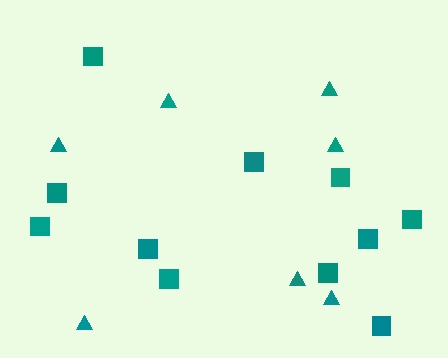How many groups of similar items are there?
There are 2 groups: one group of squares (11) and one group of triangles (7).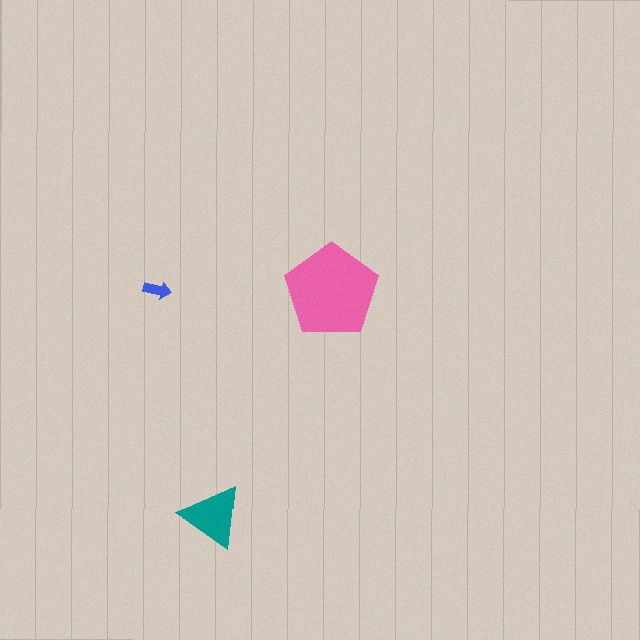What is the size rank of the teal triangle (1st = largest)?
2nd.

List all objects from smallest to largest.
The blue arrow, the teal triangle, the pink pentagon.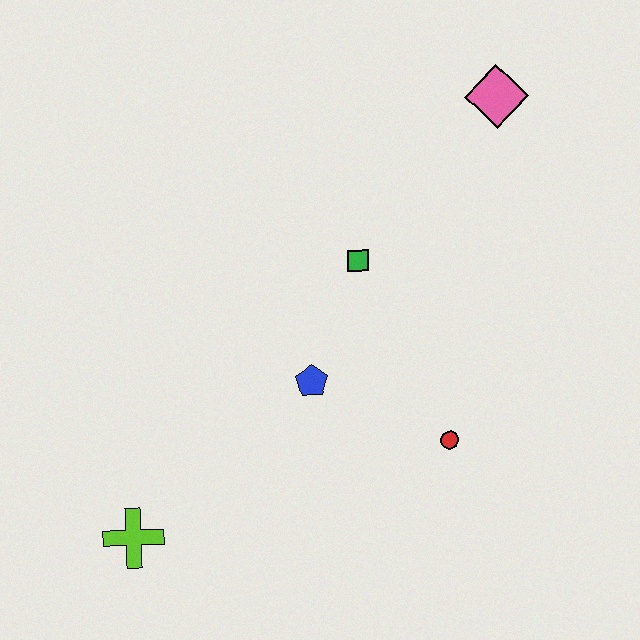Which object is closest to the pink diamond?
The green square is closest to the pink diamond.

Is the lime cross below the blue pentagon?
Yes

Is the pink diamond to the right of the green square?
Yes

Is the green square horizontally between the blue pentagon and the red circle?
Yes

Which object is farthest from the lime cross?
The pink diamond is farthest from the lime cross.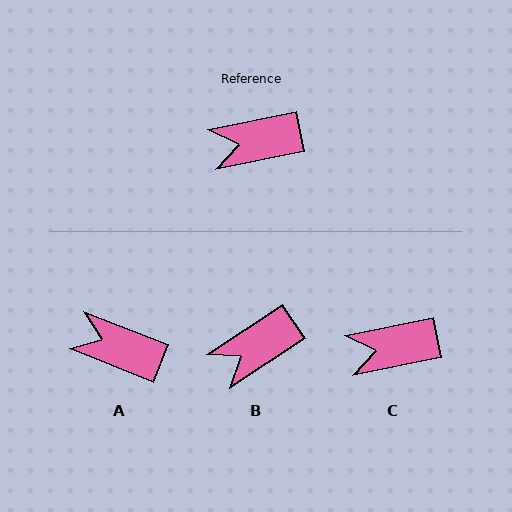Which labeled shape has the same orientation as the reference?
C.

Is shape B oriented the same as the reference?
No, it is off by about 23 degrees.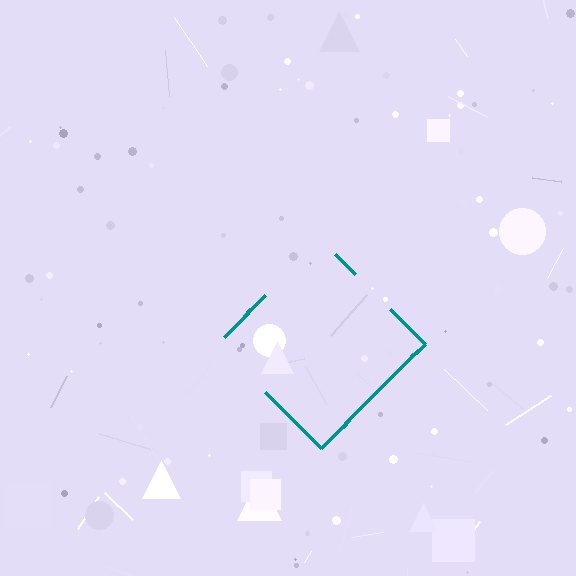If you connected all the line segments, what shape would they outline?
They would outline a diamond.